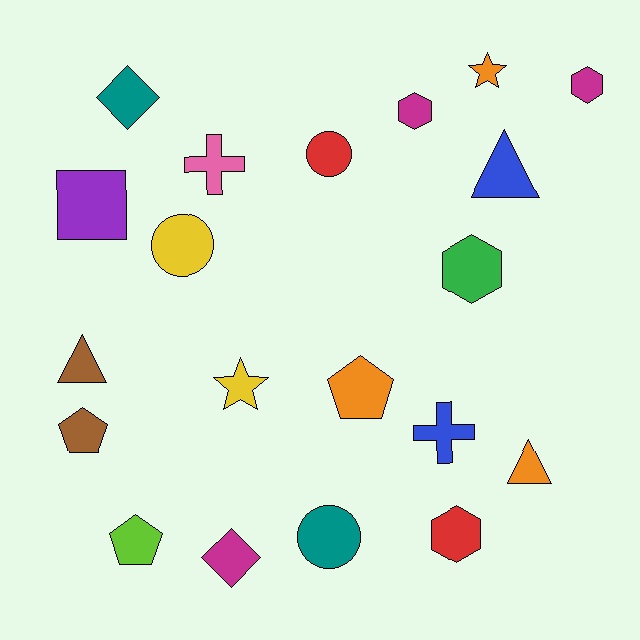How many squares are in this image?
There is 1 square.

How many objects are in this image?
There are 20 objects.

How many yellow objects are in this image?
There are 2 yellow objects.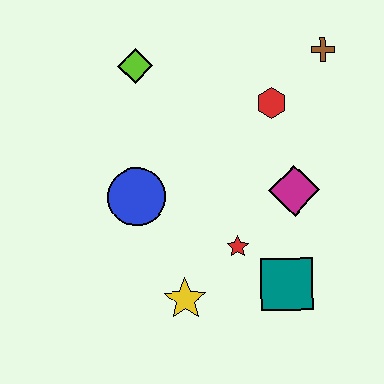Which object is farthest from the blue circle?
The brown cross is farthest from the blue circle.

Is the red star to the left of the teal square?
Yes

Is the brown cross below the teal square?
No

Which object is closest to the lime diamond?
The blue circle is closest to the lime diamond.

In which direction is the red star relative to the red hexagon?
The red star is below the red hexagon.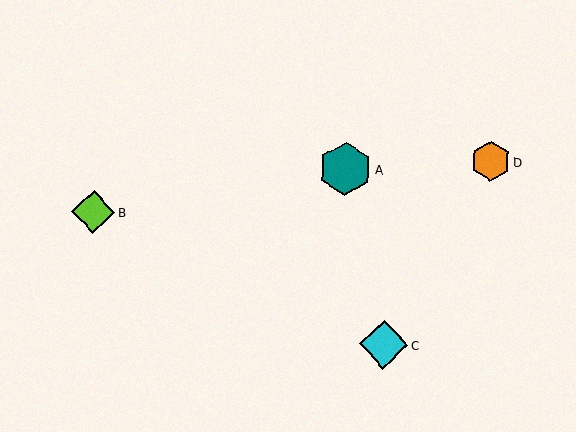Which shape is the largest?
The teal hexagon (labeled A) is the largest.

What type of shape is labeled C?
Shape C is a cyan diamond.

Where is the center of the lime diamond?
The center of the lime diamond is at (93, 212).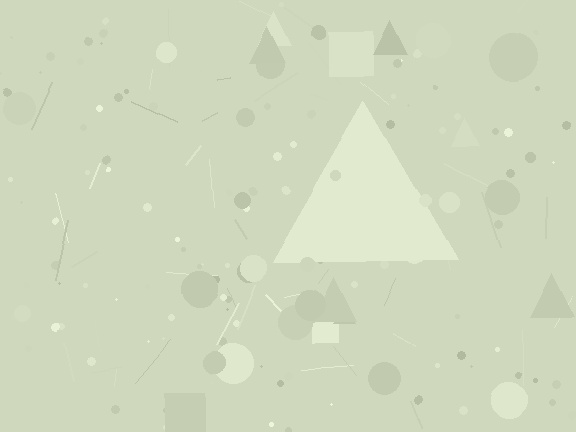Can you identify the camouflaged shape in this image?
The camouflaged shape is a triangle.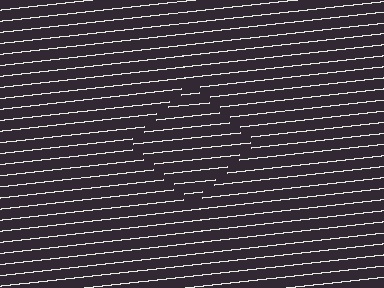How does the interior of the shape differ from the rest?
The interior of the shape contains the same grating, shifted by half a period — the contour is defined by the phase discontinuity where line-ends from the inner and outer gratings abut.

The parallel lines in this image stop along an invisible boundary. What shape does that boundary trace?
An illusory square. The interior of the shape contains the same grating, shifted by half a period — the contour is defined by the phase discontinuity where line-ends from the inner and outer gratings abut.